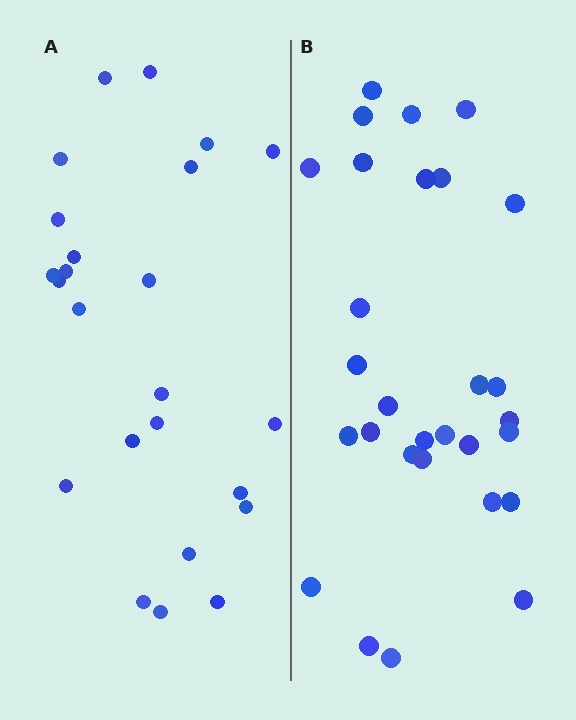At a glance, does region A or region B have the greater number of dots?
Region B (the right region) has more dots.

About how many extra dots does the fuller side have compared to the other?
Region B has about 5 more dots than region A.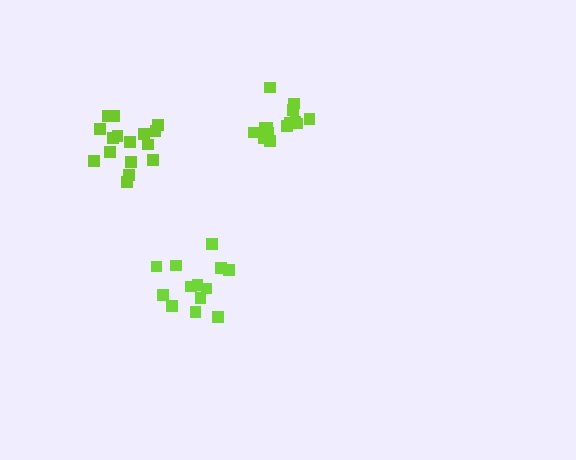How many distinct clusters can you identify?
There are 3 distinct clusters.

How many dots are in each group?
Group 1: 14 dots, Group 2: 13 dots, Group 3: 16 dots (43 total).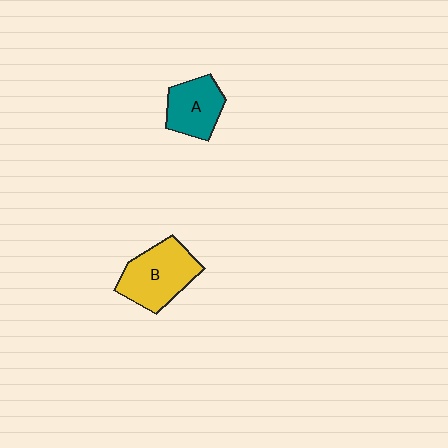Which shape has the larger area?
Shape B (yellow).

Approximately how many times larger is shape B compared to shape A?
Approximately 1.4 times.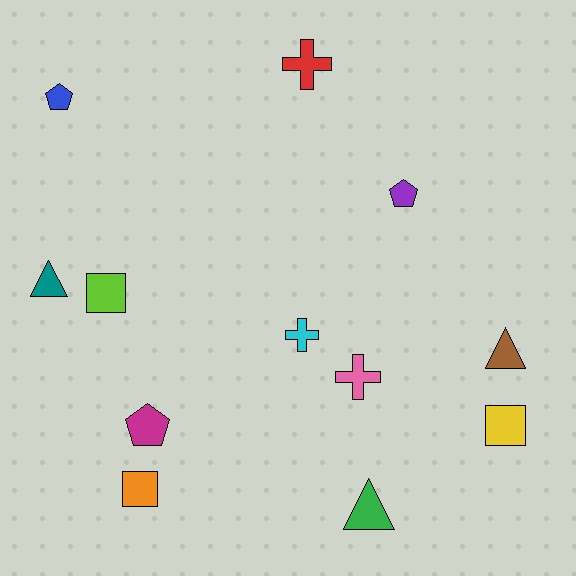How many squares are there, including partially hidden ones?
There are 3 squares.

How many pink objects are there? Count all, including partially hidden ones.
There is 1 pink object.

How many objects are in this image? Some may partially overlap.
There are 12 objects.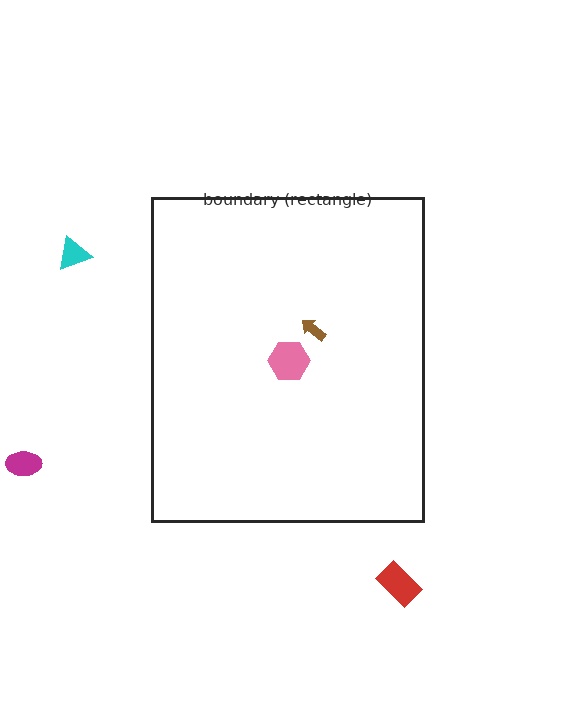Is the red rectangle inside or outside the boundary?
Outside.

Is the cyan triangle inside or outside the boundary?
Outside.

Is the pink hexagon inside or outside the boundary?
Inside.